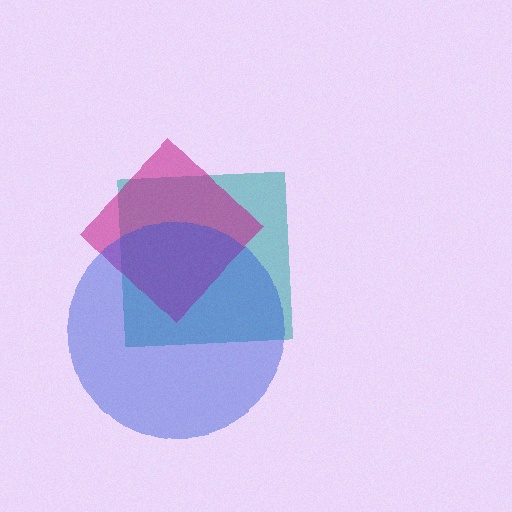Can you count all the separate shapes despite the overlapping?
Yes, there are 3 separate shapes.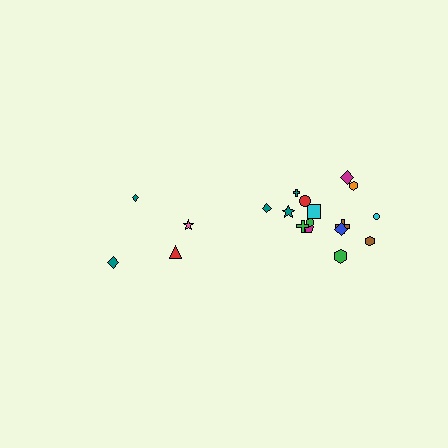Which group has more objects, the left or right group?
The right group.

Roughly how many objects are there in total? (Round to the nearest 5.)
Roughly 20 objects in total.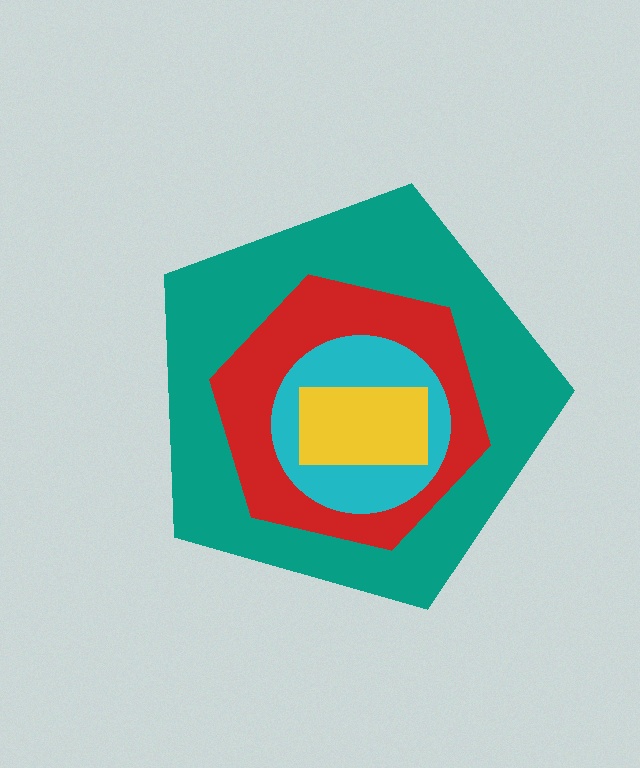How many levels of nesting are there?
4.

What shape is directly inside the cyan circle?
The yellow rectangle.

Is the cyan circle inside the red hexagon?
Yes.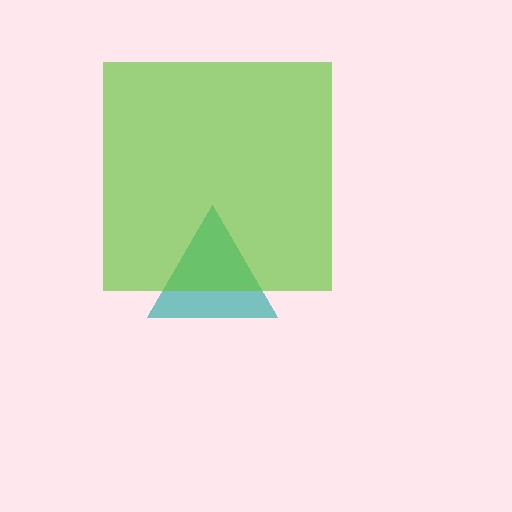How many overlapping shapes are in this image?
There are 2 overlapping shapes in the image.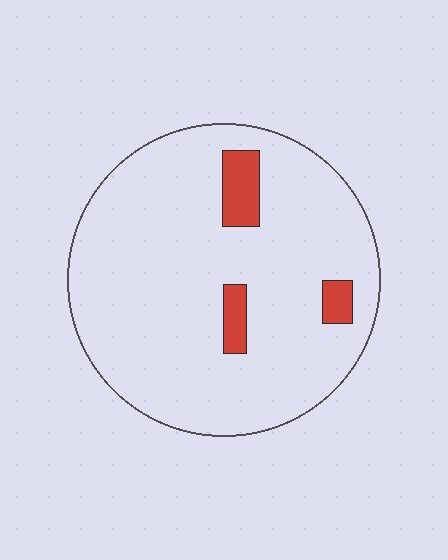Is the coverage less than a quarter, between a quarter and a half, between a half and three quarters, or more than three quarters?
Less than a quarter.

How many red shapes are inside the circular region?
3.